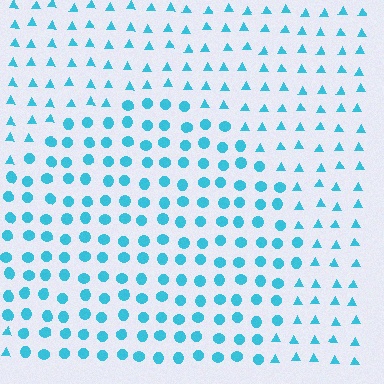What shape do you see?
I see a circle.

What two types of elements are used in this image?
The image uses circles inside the circle region and triangles outside it.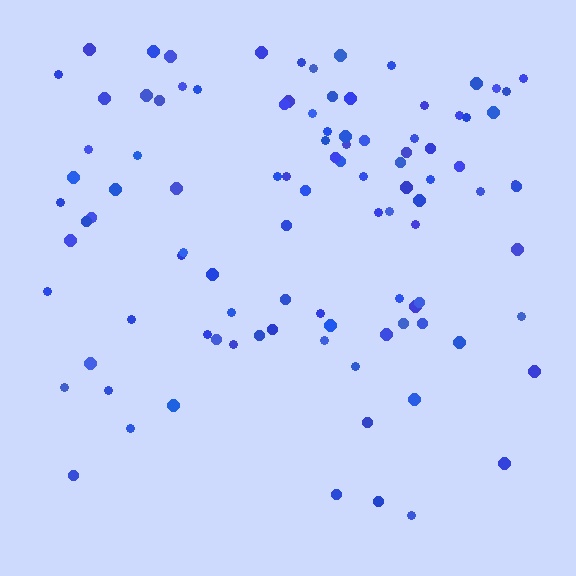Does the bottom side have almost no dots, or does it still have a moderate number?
Still a moderate number, just noticeably fewer than the top.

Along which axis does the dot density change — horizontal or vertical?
Vertical.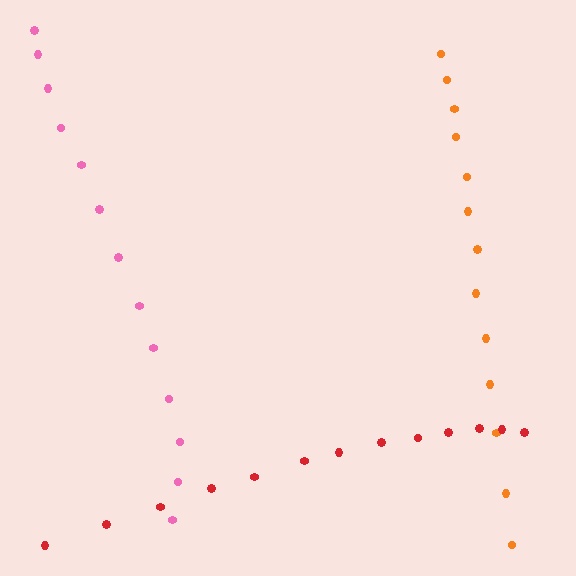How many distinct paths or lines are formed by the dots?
There are 3 distinct paths.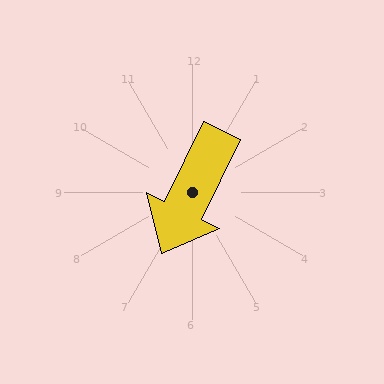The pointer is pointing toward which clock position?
Roughly 7 o'clock.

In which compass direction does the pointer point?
Southwest.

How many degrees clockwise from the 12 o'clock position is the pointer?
Approximately 206 degrees.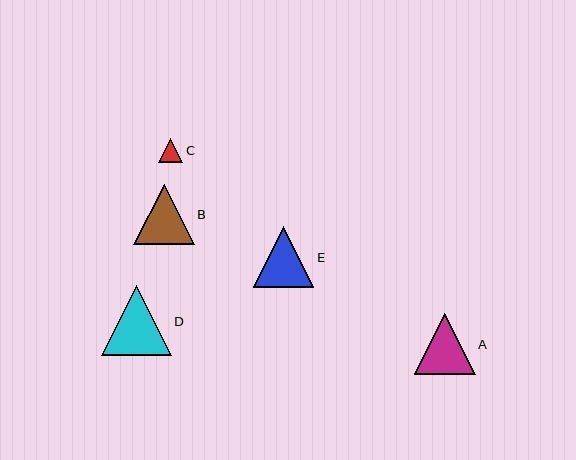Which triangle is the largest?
Triangle D is the largest with a size of approximately 70 pixels.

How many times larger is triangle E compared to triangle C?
Triangle E is approximately 2.6 times the size of triangle C.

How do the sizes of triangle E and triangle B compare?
Triangle E and triangle B are approximately the same size.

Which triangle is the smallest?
Triangle C is the smallest with a size of approximately 24 pixels.